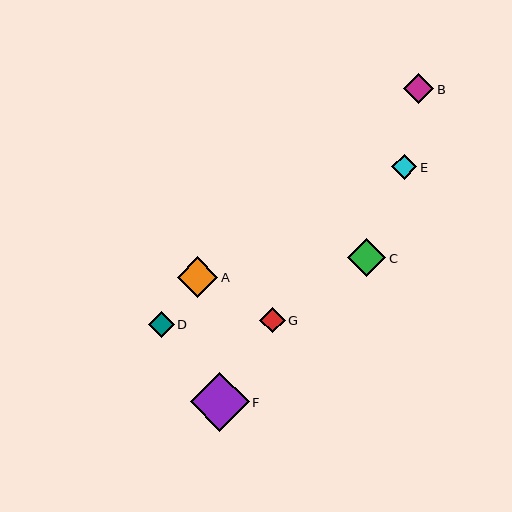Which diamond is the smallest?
Diamond E is the smallest with a size of approximately 25 pixels.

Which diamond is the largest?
Diamond F is the largest with a size of approximately 59 pixels.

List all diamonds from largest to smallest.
From largest to smallest: F, A, C, B, D, G, E.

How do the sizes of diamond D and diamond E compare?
Diamond D and diamond E are approximately the same size.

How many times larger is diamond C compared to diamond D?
Diamond C is approximately 1.5 times the size of diamond D.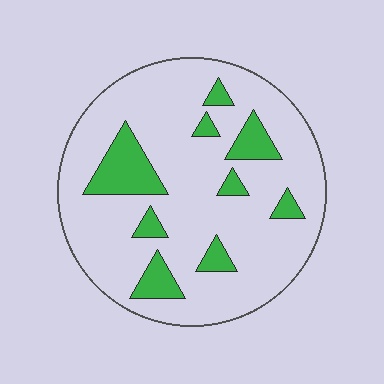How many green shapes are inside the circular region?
9.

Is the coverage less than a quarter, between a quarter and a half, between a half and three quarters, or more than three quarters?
Less than a quarter.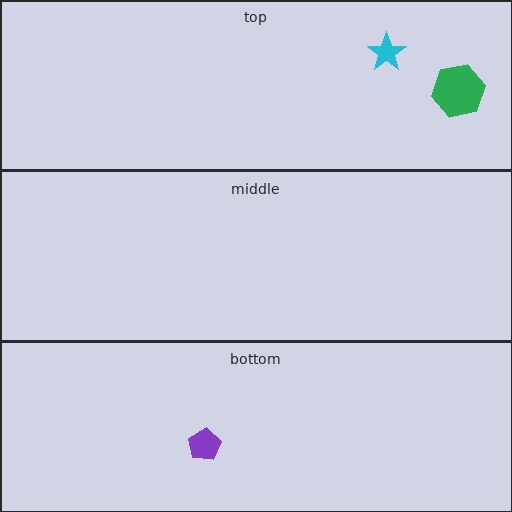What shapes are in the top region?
The green hexagon, the cyan star.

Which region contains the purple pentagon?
The bottom region.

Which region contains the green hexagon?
The top region.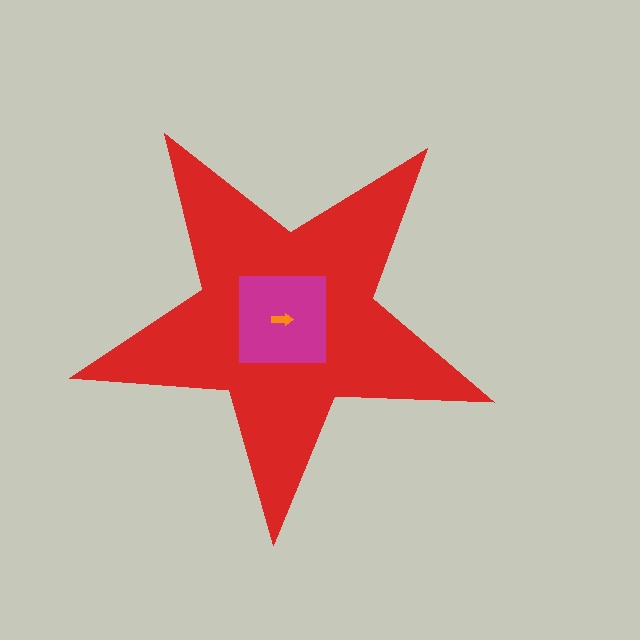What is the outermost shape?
The red star.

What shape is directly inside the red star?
The magenta square.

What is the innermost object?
The orange arrow.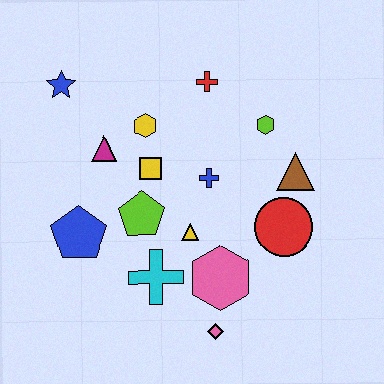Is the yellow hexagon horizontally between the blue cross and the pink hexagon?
No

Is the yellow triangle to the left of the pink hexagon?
Yes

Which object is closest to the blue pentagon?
The lime pentagon is closest to the blue pentagon.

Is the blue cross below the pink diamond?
No